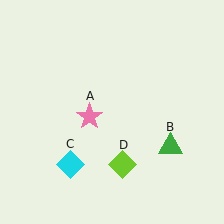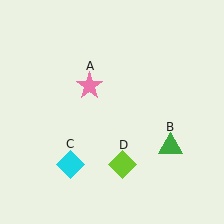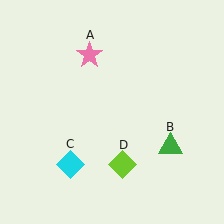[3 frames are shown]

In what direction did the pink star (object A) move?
The pink star (object A) moved up.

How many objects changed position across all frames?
1 object changed position: pink star (object A).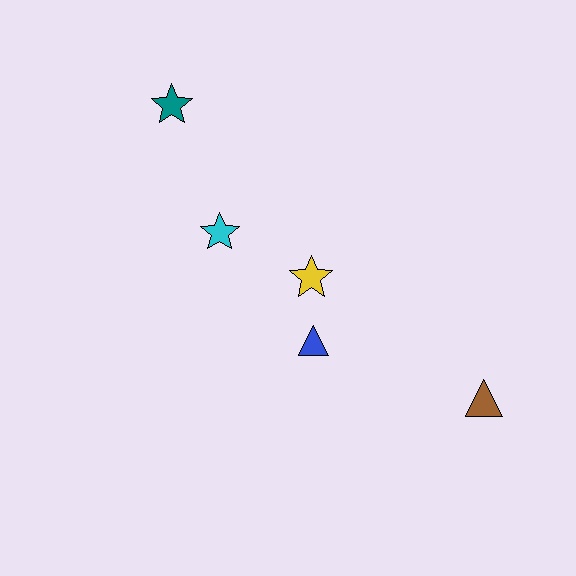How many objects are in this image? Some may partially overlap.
There are 5 objects.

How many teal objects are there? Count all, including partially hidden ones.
There is 1 teal object.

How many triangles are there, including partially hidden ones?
There are 2 triangles.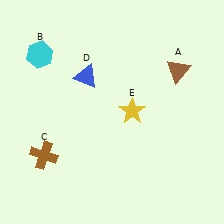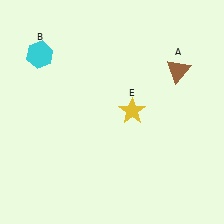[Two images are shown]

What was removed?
The blue triangle (D), the brown cross (C) were removed in Image 2.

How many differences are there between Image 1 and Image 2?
There are 2 differences between the two images.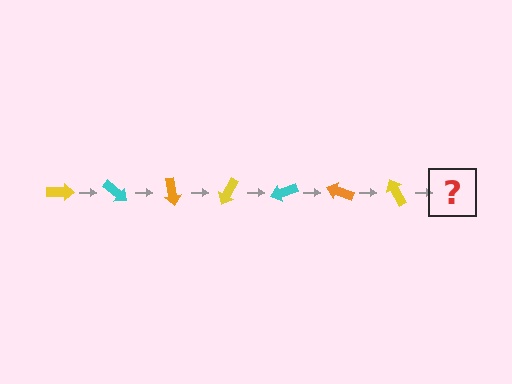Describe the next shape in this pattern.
It should be a cyan arrow, rotated 280 degrees from the start.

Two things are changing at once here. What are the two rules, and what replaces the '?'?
The two rules are that it rotates 40 degrees each step and the color cycles through yellow, cyan, and orange. The '?' should be a cyan arrow, rotated 280 degrees from the start.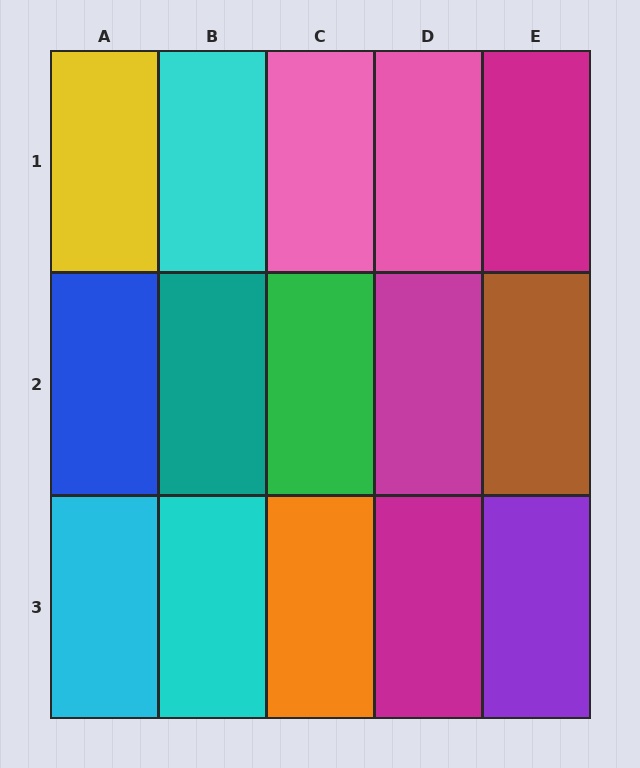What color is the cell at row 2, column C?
Green.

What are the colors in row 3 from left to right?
Cyan, cyan, orange, magenta, purple.